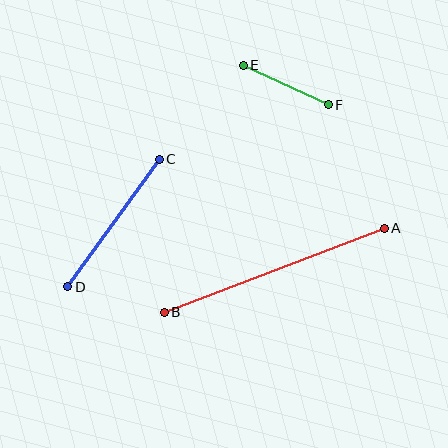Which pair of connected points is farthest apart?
Points A and B are farthest apart.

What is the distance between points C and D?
The distance is approximately 157 pixels.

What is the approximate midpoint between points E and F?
The midpoint is at approximately (286, 85) pixels.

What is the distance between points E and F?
The distance is approximately 94 pixels.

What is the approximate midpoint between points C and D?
The midpoint is at approximately (113, 223) pixels.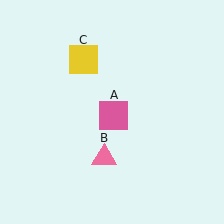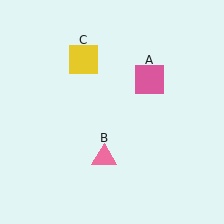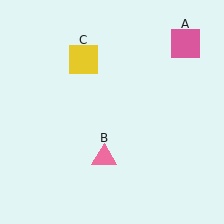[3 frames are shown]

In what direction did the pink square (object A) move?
The pink square (object A) moved up and to the right.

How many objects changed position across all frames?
1 object changed position: pink square (object A).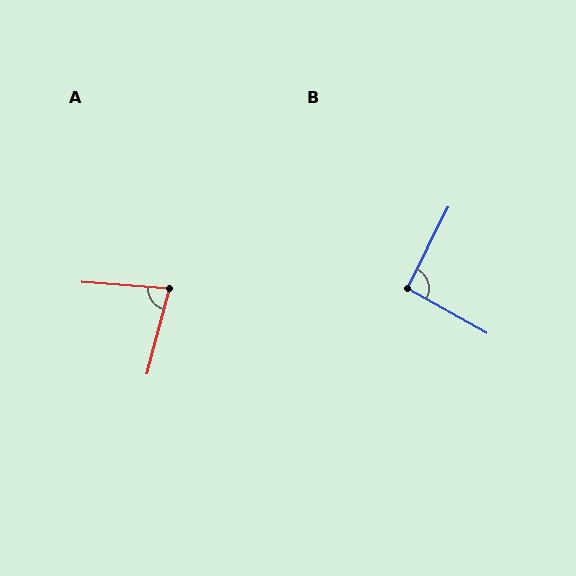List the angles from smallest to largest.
A (80°), B (93°).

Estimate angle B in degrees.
Approximately 93 degrees.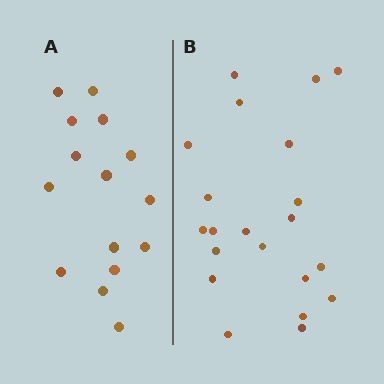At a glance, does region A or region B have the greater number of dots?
Region B (the right region) has more dots.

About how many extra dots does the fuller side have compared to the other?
Region B has about 6 more dots than region A.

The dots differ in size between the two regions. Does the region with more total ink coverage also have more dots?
No. Region A has more total ink coverage because its dots are larger, but region B actually contains more individual dots. Total area can be misleading — the number of items is what matters here.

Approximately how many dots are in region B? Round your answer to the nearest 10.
About 20 dots. (The exact count is 21, which rounds to 20.)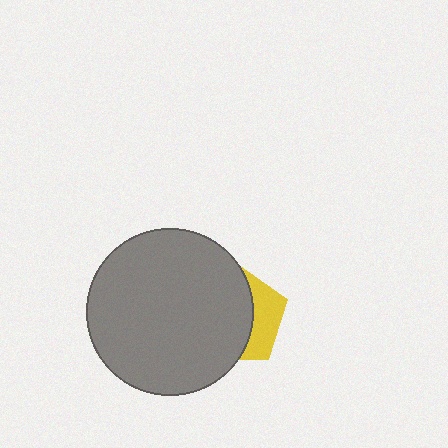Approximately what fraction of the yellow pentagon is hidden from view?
Roughly 67% of the yellow pentagon is hidden behind the gray circle.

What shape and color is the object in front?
The object in front is a gray circle.